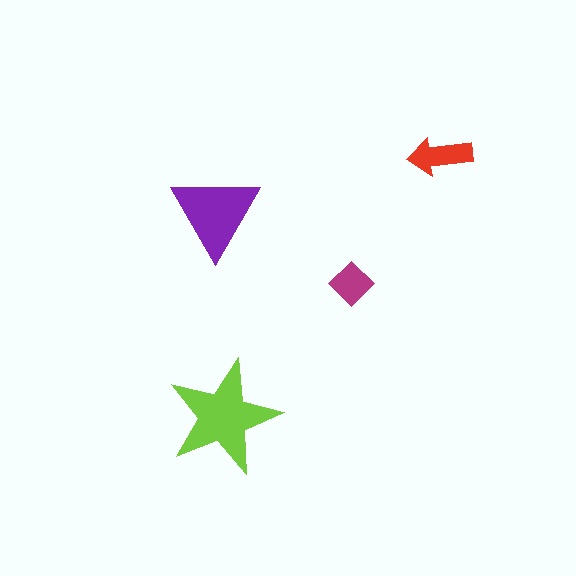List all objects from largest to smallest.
The lime star, the purple triangle, the red arrow, the magenta diamond.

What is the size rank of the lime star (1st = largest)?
1st.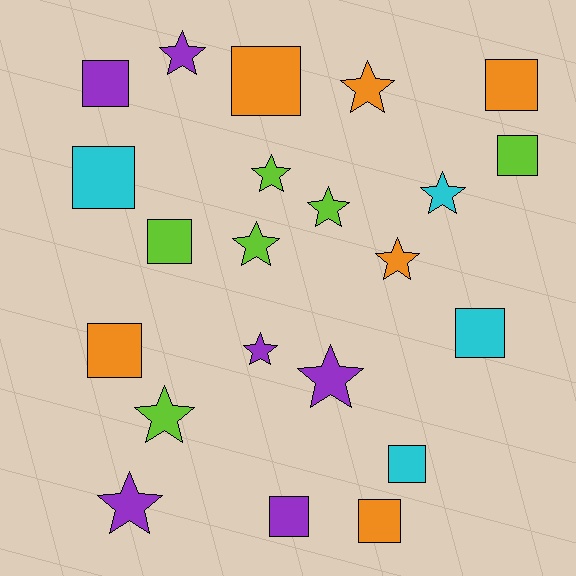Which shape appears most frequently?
Star, with 11 objects.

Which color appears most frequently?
Lime, with 6 objects.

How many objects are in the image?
There are 22 objects.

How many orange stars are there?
There are 2 orange stars.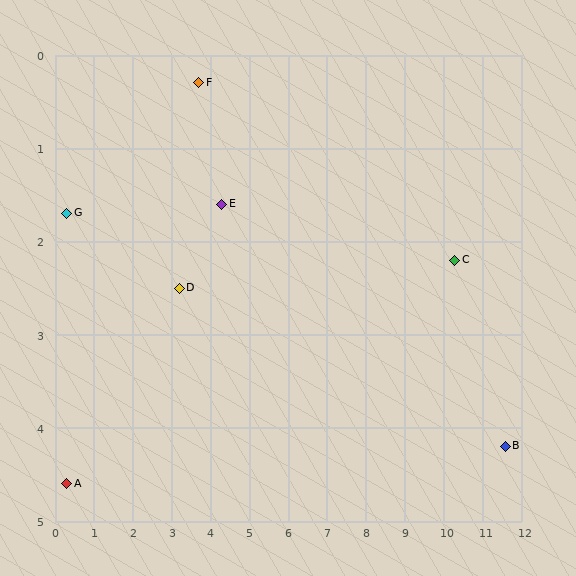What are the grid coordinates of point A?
Point A is at approximately (0.3, 4.6).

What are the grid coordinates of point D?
Point D is at approximately (3.2, 2.5).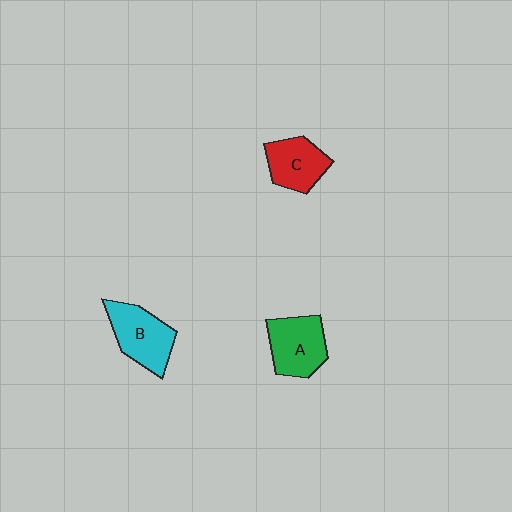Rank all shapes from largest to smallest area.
From largest to smallest: B (cyan), A (green), C (red).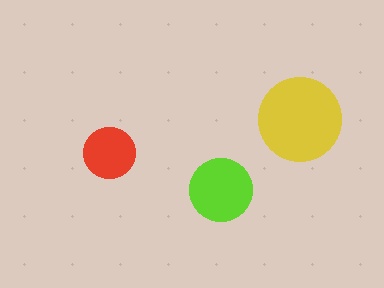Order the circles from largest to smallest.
the yellow one, the lime one, the red one.